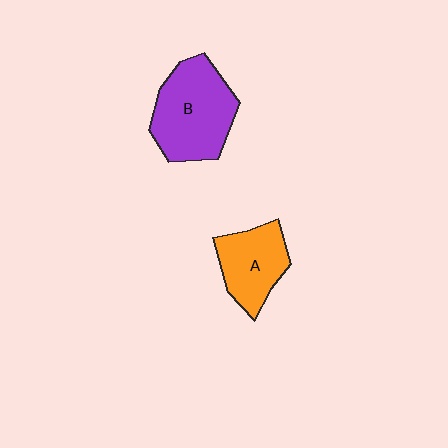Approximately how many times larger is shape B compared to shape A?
Approximately 1.5 times.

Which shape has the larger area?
Shape B (purple).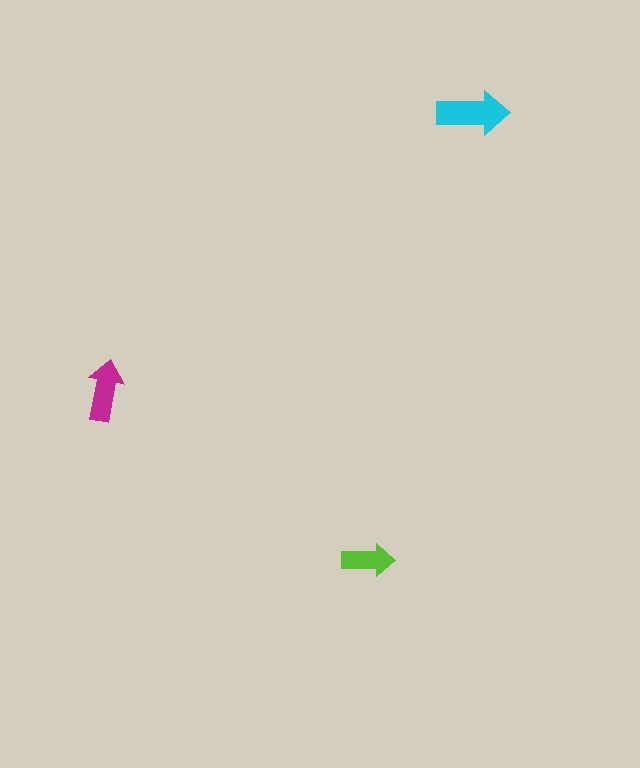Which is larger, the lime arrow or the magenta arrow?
The magenta one.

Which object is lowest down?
The lime arrow is bottommost.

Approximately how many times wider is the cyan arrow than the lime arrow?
About 1.5 times wider.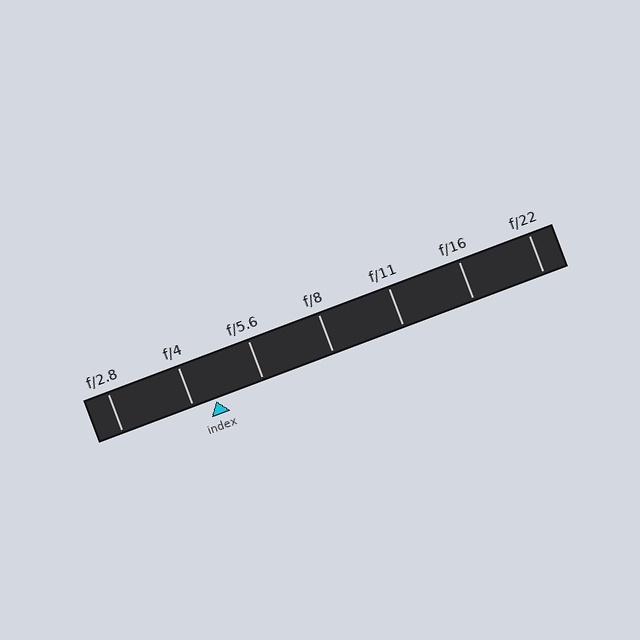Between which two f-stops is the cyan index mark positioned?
The index mark is between f/4 and f/5.6.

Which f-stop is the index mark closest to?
The index mark is closest to f/4.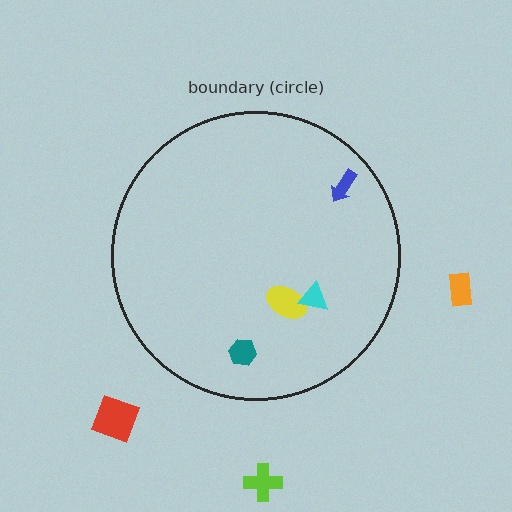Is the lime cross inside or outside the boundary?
Outside.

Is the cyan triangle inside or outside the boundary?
Inside.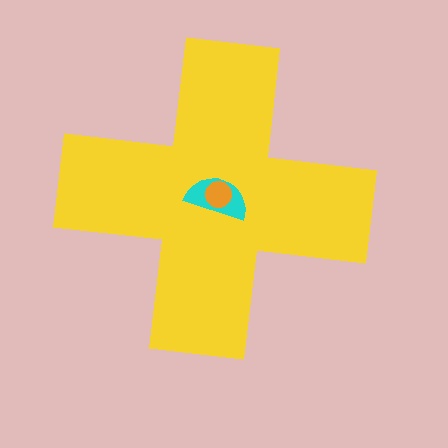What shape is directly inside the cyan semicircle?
The orange circle.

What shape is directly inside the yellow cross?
The cyan semicircle.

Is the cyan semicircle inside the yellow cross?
Yes.